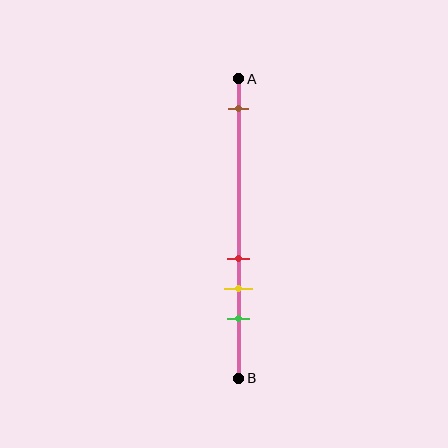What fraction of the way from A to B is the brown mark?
The brown mark is approximately 10% (0.1) of the way from A to B.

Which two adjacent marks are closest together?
The red and yellow marks are the closest adjacent pair.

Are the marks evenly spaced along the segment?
No, the marks are not evenly spaced.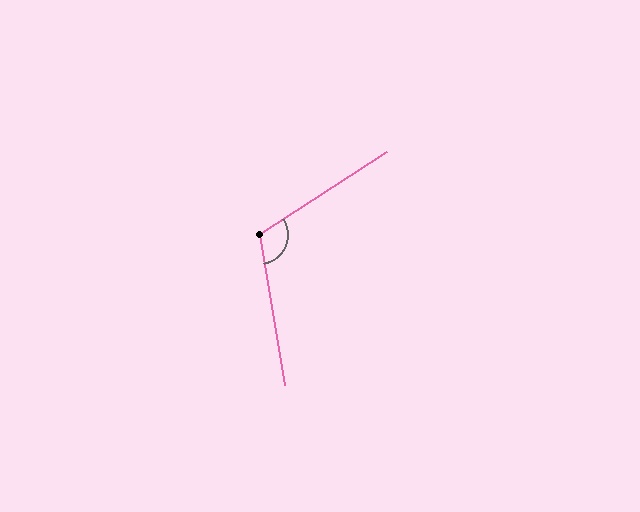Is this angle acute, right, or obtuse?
It is obtuse.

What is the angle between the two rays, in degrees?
Approximately 114 degrees.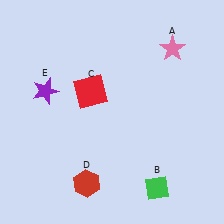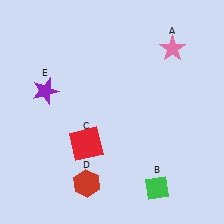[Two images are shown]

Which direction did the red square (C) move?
The red square (C) moved down.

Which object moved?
The red square (C) moved down.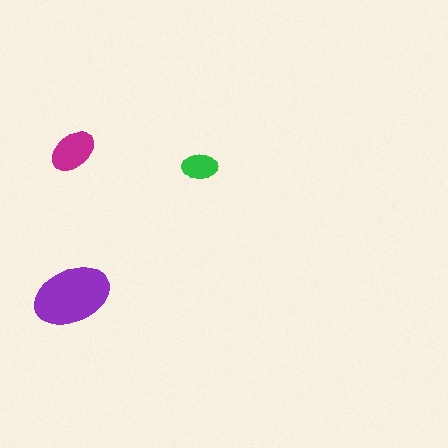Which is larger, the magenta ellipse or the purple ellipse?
The purple one.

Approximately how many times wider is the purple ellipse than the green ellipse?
About 2 times wider.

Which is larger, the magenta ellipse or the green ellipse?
The magenta one.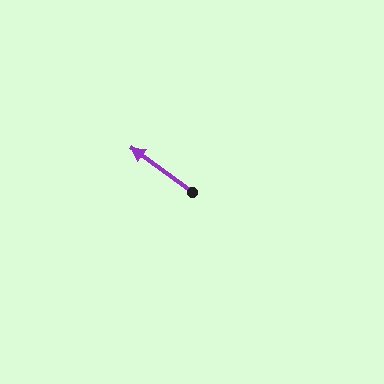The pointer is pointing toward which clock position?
Roughly 10 o'clock.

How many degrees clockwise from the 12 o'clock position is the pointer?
Approximately 306 degrees.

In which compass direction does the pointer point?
Northwest.